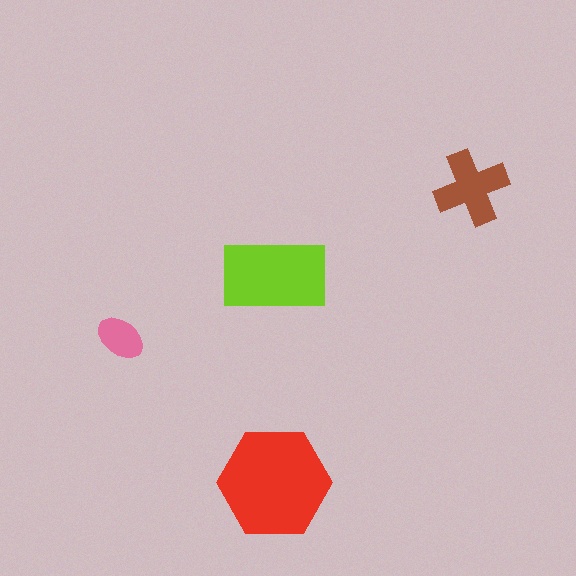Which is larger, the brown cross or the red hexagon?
The red hexagon.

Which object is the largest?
The red hexagon.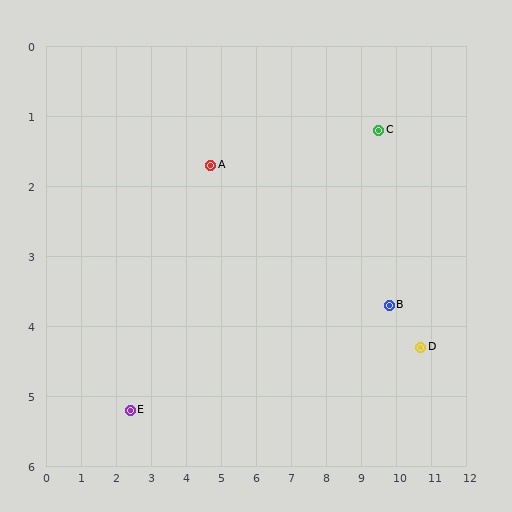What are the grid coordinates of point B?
Point B is at approximately (9.8, 3.7).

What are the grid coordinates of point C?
Point C is at approximately (9.5, 1.2).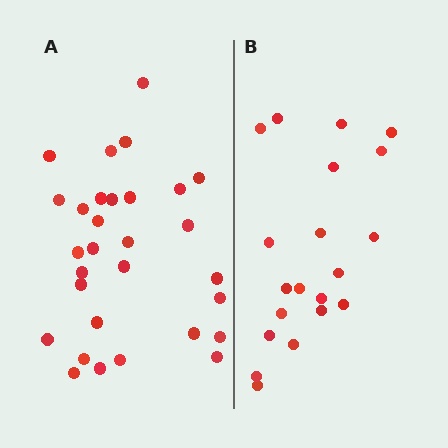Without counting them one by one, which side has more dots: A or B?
Region A (the left region) has more dots.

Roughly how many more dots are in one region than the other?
Region A has roughly 10 or so more dots than region B.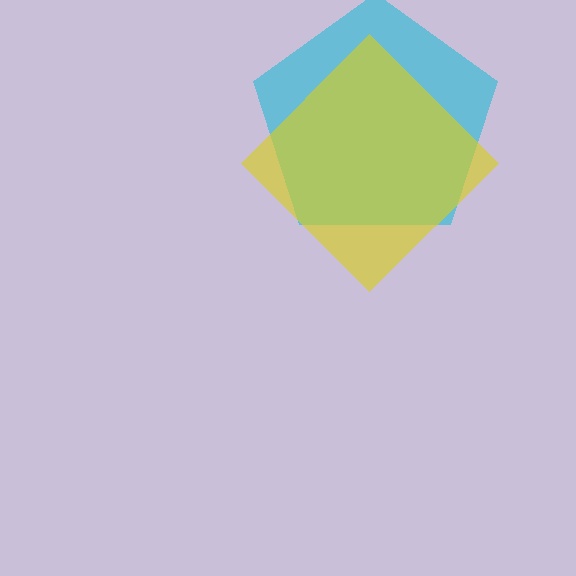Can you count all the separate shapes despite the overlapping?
Yes, there are 2 separate shapes.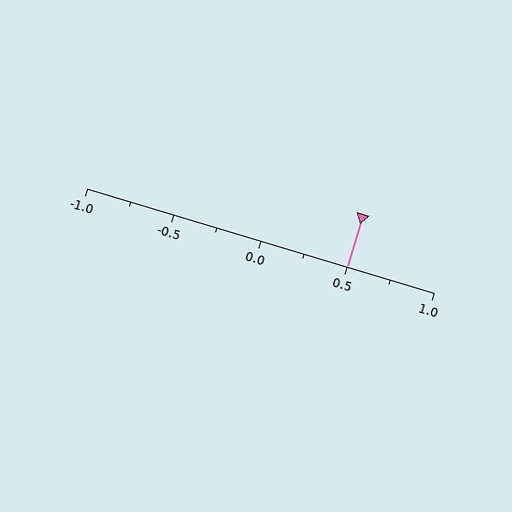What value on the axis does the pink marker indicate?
The marker indicates approximately 0.5.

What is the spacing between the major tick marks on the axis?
The major ticks are spaced 0.5 apart.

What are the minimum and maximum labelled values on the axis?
The axis runs from -1.0 to 1.0.